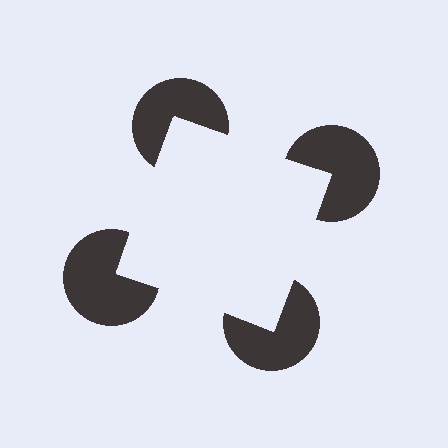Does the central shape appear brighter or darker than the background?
It typically appears slightly brighter than the background, even though no actual brightness change is drawn.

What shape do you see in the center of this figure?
An illusory square — its edges are inferred from the aligned wedge cuts in the pac-man discs, not physically drawn.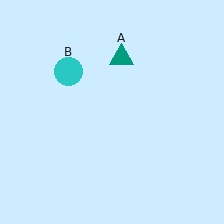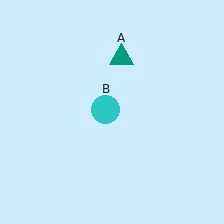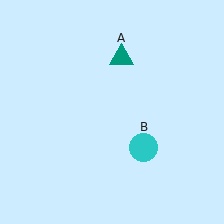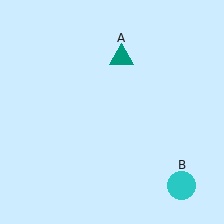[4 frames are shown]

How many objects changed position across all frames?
1 object changed position: cyan circle (object B).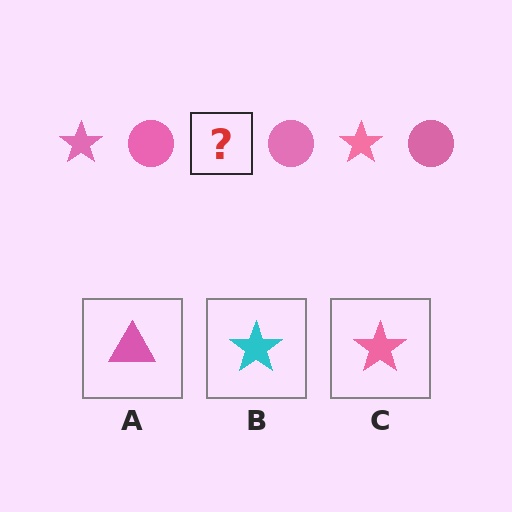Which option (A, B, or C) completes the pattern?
C.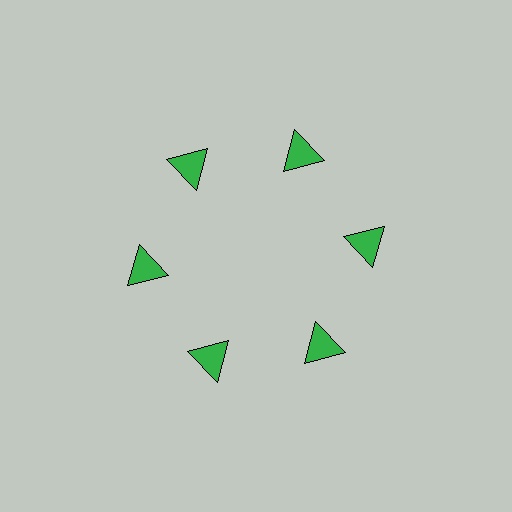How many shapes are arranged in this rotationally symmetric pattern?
There are 6 shapes, arranged in 6 groups of 1.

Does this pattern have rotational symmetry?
Yes, this pattern has 6-fold rotational symmetry. It looks the same after rotating 60 degrees around the center.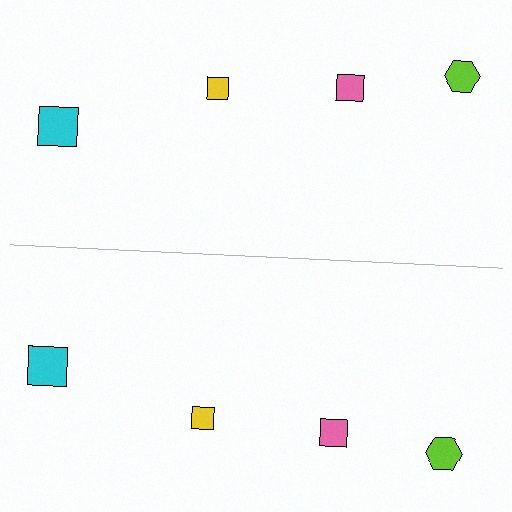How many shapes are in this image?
There are 8 shapes in this image.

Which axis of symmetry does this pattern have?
The pattern has a horizontal axis of symmetry running through the center of the image.